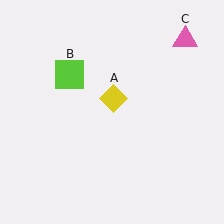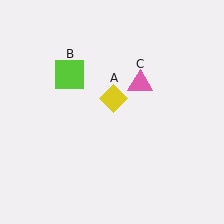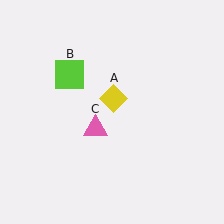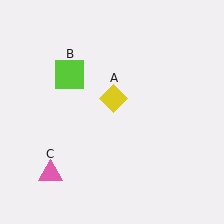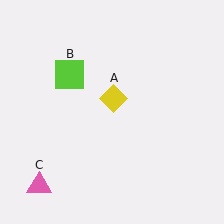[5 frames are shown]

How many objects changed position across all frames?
1 object changed position: pink triangle (object C).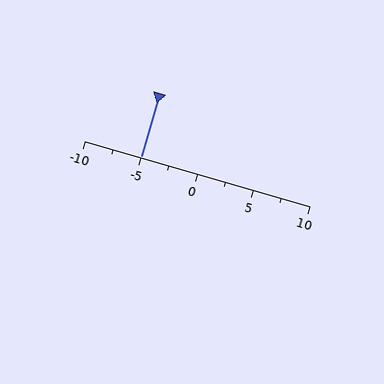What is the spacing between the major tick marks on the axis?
The major ticks are spaced 5 apart.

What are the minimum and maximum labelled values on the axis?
The axis runs from -10 to 10.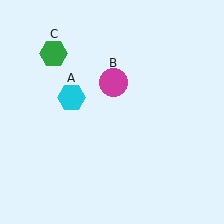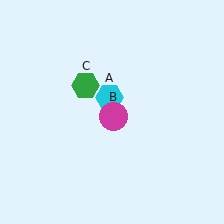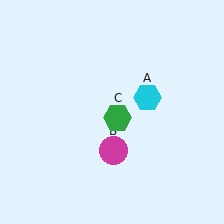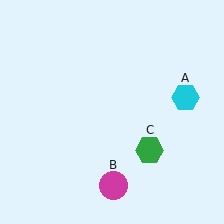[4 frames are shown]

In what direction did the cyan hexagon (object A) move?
The cyan hexagon (object A) moved right.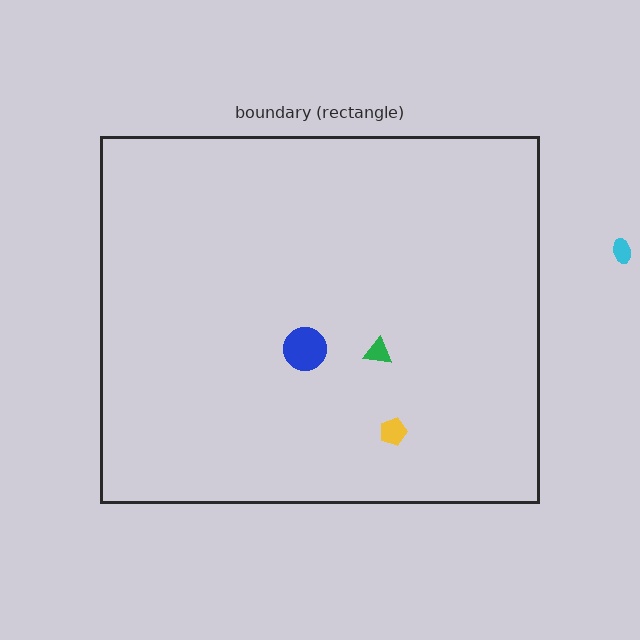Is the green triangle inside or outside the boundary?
Inside.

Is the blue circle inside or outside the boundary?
Inside.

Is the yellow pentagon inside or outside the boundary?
Inside.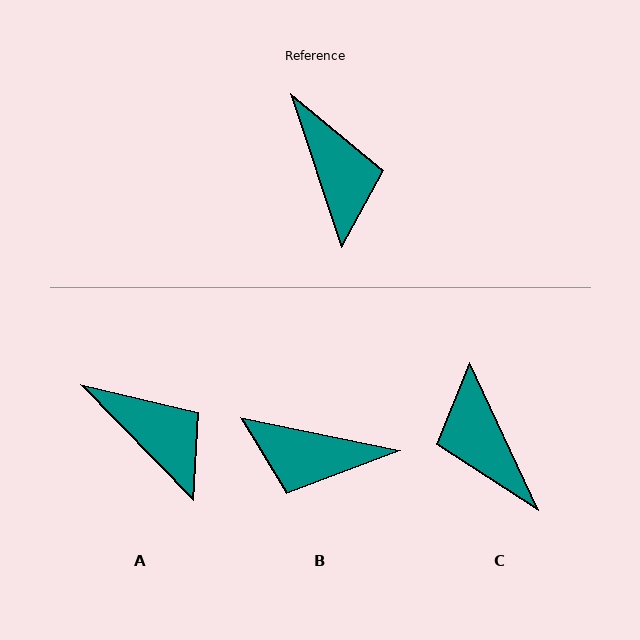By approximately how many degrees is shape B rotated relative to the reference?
Approximately 120 degrees clockwise.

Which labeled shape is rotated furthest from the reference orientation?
C, about 173 degrees away.